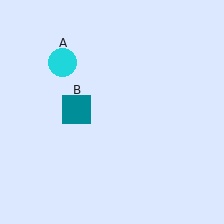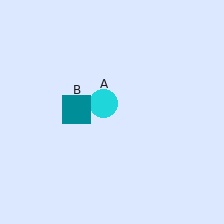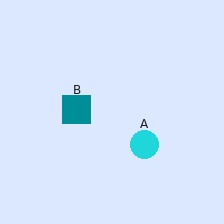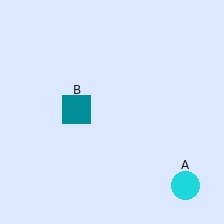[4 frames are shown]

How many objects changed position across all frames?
1 object changed position: cyan circle (object A).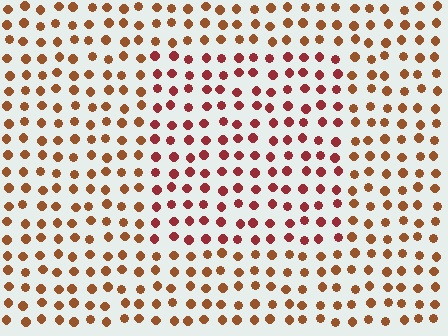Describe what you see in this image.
The image is filled with small brown elements in a uniform arrangement. A rectangle-shaped region is visible where the elements are tinted to a slightly different hue, forming a subtle color boundary.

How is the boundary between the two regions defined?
The boundary is defined purely by a slight shift in hue (about 29 degrees). Spacing, size, and orientation are identical on both sides.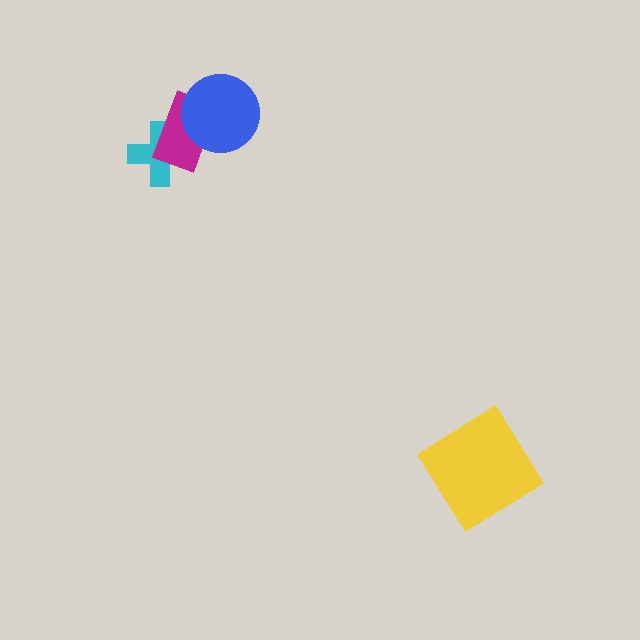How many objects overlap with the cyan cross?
1 object overlaps with the cyan cross.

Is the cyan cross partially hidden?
Yes, it is partially covered by another shape.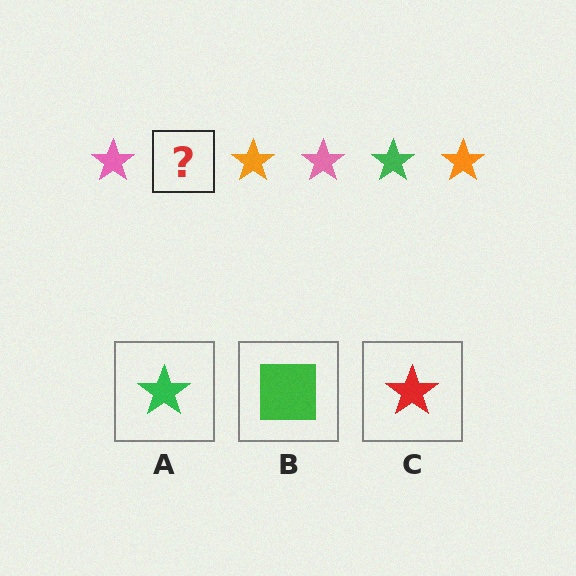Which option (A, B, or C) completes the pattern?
A.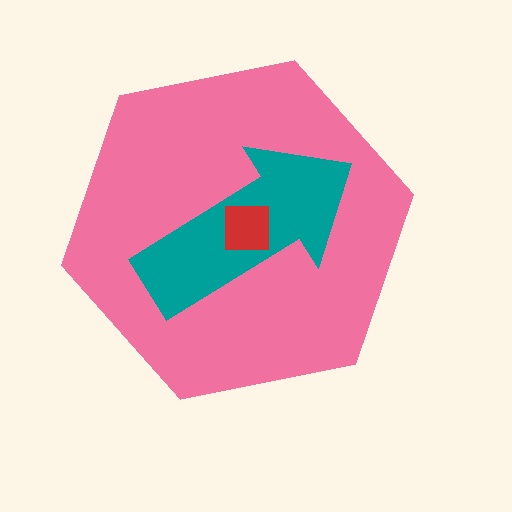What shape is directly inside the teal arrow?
The red square.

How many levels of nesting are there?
3.